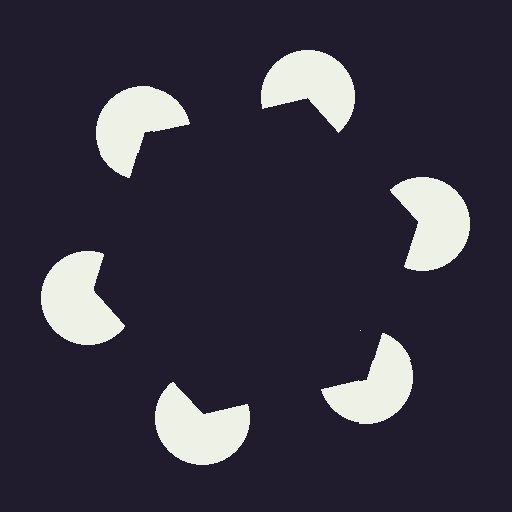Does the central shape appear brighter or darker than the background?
It typically appears slightly darker than the background, even though no actual brightness change is drawn.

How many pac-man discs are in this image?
There are 6 — one at each vertex of the illusory hexagon.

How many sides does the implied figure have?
6 sides.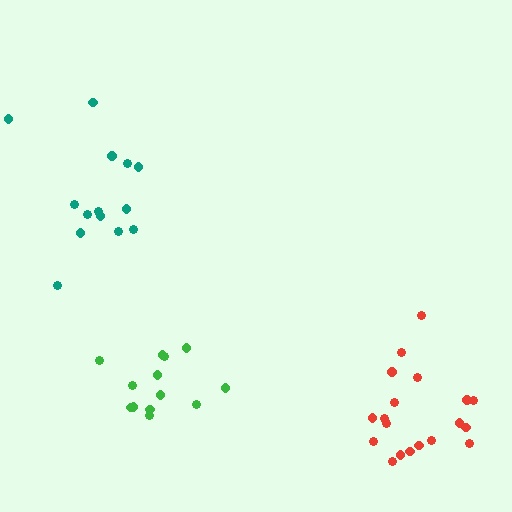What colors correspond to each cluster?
The clusters are colored: red, green, teal.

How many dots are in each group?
Group 1: 19 dots, Group 2: 13 dots, Group 3: 14 dots (46 total).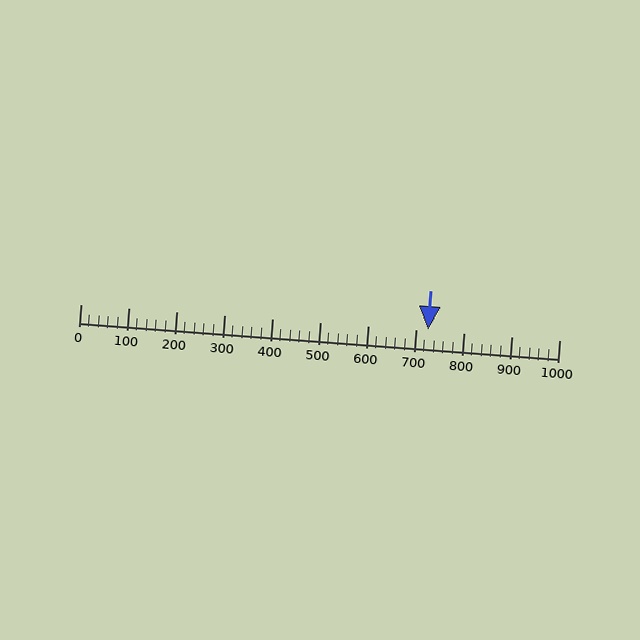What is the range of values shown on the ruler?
The ruler shows values from 0 to 1000.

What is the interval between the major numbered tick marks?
The major tick marks are spaced 100 units apart.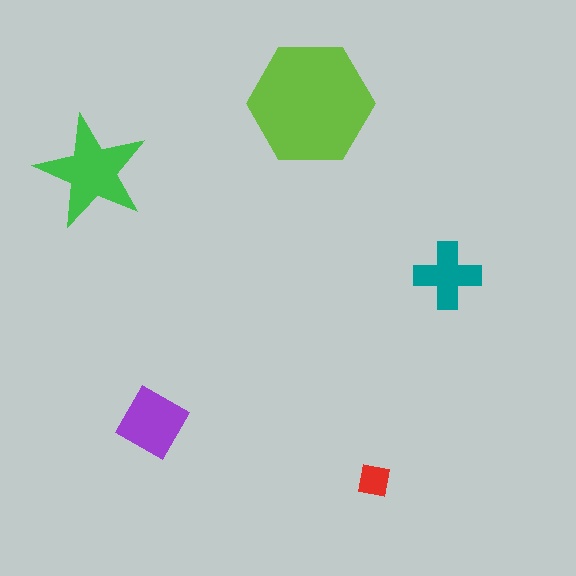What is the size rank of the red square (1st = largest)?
5th.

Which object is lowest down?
The red square is bottommost.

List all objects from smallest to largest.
The red square, the teal cross, the purple square, the green star, the lime hexagon.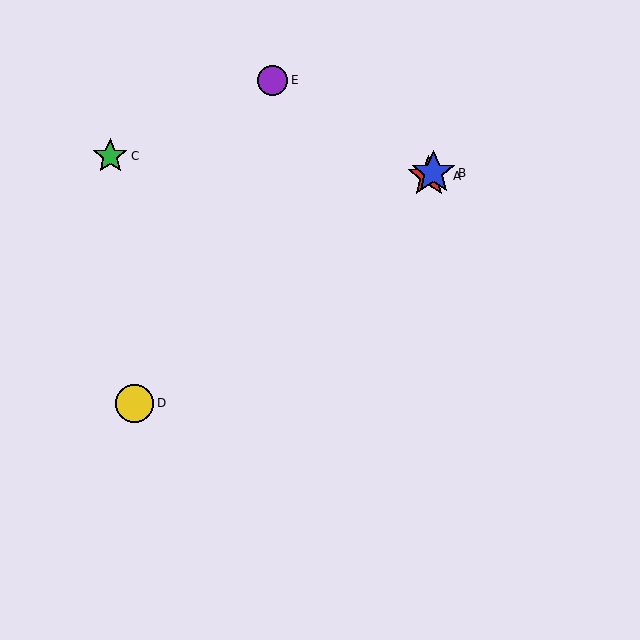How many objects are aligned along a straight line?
3 objects (A, B, D) are aligned along a straight line.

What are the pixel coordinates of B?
Object B is at (433, 173).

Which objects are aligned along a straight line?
Objects A, B, D are aligned along a straight line.